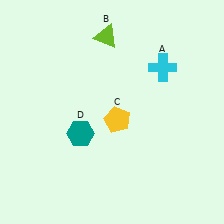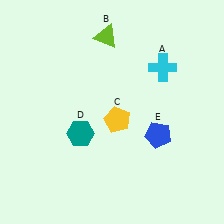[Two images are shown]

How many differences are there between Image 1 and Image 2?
There is 1 difference between the two images.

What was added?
A blue pentagon (E) was added in Image 2.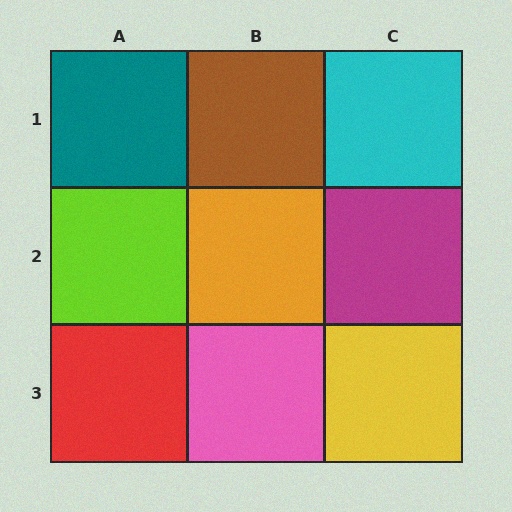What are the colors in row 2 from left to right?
Lime, orange, magenta.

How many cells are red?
1 cell is red.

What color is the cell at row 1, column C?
Cyan.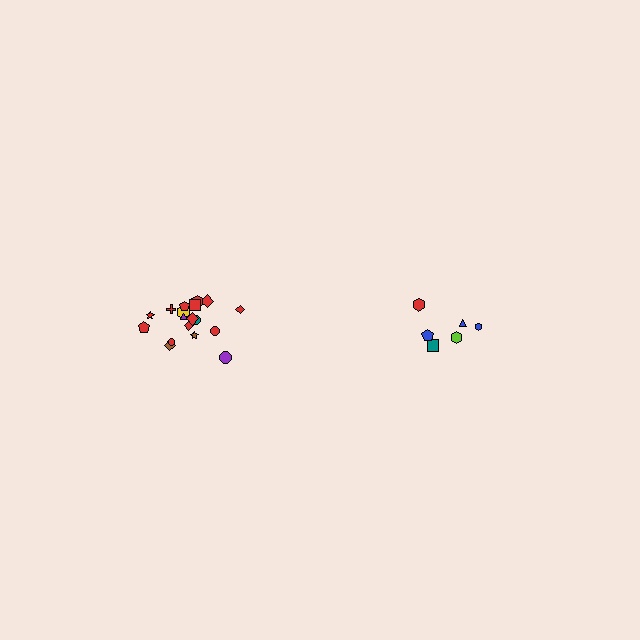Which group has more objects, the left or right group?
The left group.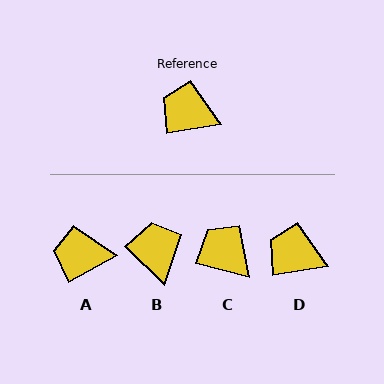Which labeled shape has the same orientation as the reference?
D.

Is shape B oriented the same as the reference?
No, it is off by about 54 degrees.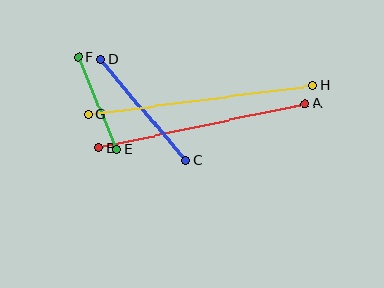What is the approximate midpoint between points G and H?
The midpoint is at approximately (200, 100) pixels.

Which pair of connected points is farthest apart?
Points G and H are farthest apart.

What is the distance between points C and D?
The distance is approximately 132 pixels.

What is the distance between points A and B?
The distance is approximately 211 pixels.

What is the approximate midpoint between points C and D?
The midpoint is at approximately (143, 110) pixels.